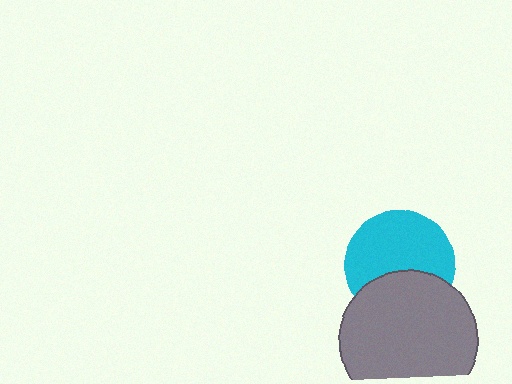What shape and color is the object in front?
The object in front is a gray circle.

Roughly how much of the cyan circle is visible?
About half of it is visible (roughly 64%).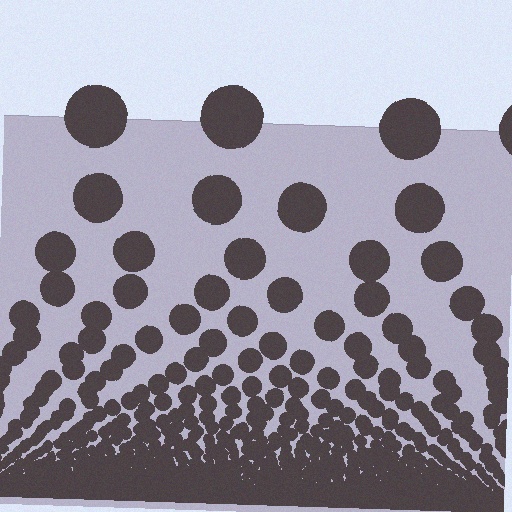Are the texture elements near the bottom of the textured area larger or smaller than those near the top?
Smaller. The gradient is inverted — elements near the bottom are smaller and denser.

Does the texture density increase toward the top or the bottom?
Density increases toward the bottom.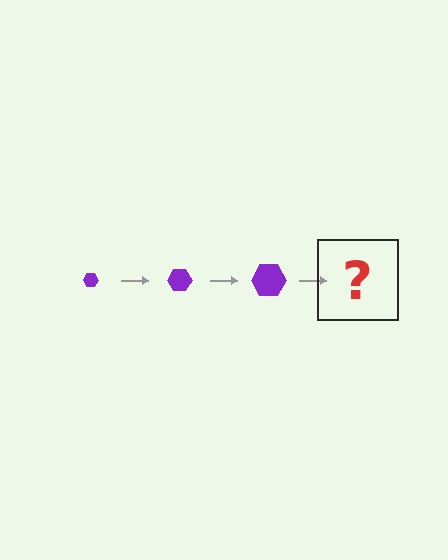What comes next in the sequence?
The next element should be a purple hexagon, larger than the previous one.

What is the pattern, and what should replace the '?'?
The pattern is that the hexagon gets progressively larger each step. The '?' should be a purple hexagon, larger than the previous one.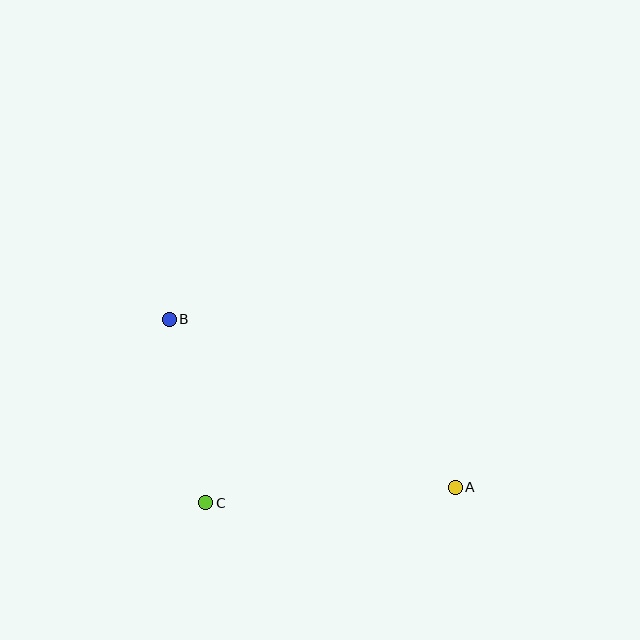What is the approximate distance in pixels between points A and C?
The distance between A and C is approximately 250 pixels.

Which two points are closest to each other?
Points B and C are closest to each other.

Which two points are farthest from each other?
Points A and B are farthest from each other.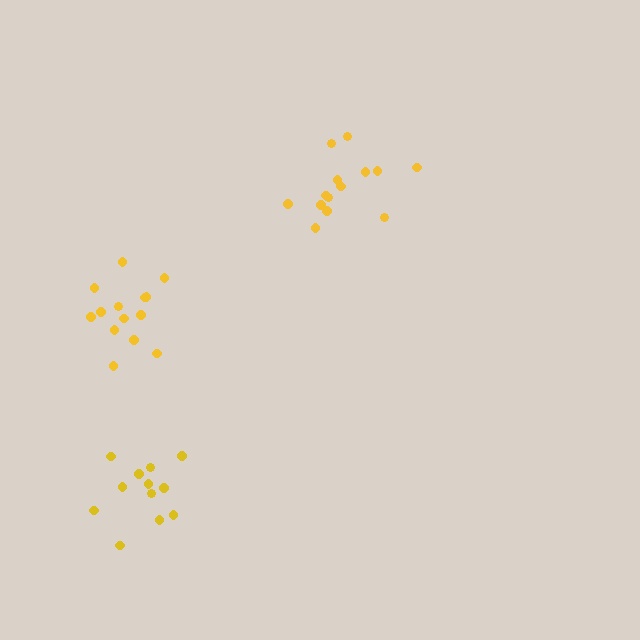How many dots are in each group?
Group 1: 12 dots, Group 2: 14 dots, Group 3: 14 dots (40 total).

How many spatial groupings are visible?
There are 3 spatial groupings.